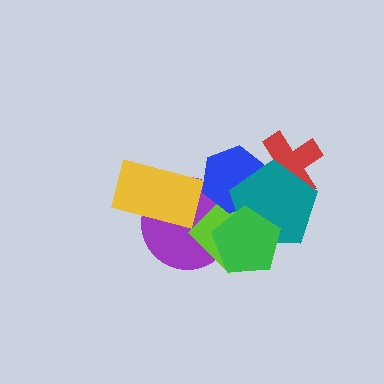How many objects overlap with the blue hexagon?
4 objects overlap with the blue hexagon.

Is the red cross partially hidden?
Yes, it is partially covered by another shape.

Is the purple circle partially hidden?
Yes, it is partially covered by another shape.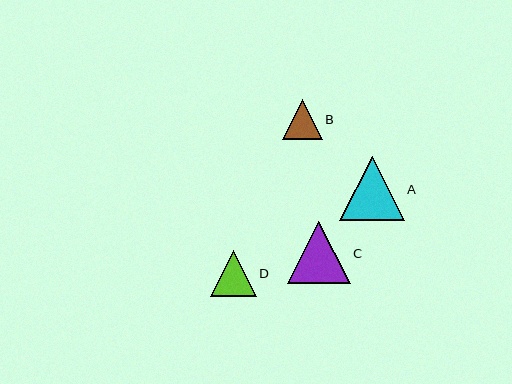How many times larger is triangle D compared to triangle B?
Triangle D is approximately 1.1 times the size of triangle B.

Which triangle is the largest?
Triangle A is the largest with a size of approximately 65 pixels.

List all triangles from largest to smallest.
From largest to smallest: A, C, D, B.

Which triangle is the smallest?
Triangle B is the smallest with a size of approximately 40 pixels.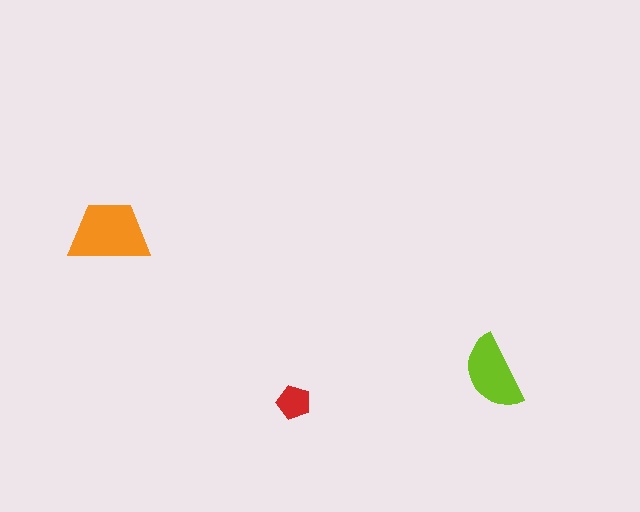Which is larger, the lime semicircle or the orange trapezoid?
The orange trapezoid.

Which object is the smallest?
The red pentagon.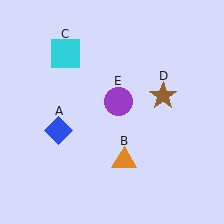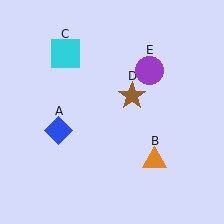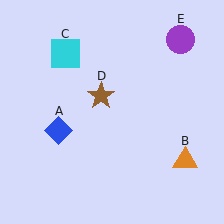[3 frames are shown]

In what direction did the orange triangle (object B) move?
The orange triangle (object B) moved right.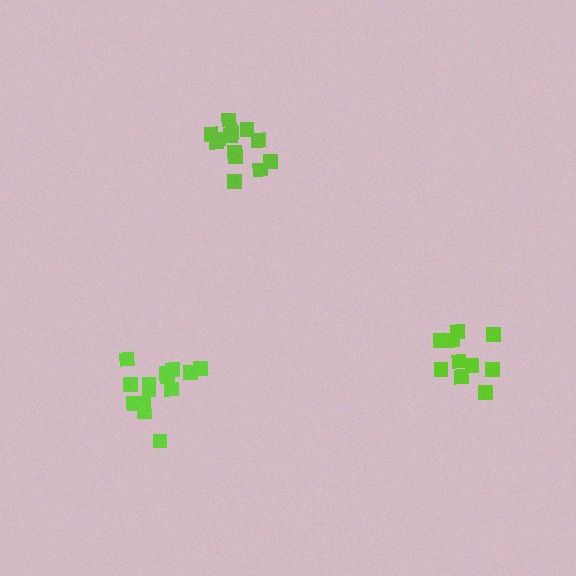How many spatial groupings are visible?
There are 3 spatial groupings.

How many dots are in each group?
Group 1: 10 dots, Group 2: 13 dots, Group 3: 14 dots (37 total).